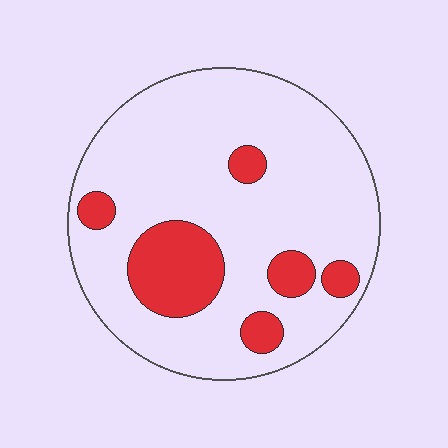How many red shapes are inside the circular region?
6.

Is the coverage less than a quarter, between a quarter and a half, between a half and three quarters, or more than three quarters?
Less than a quarter.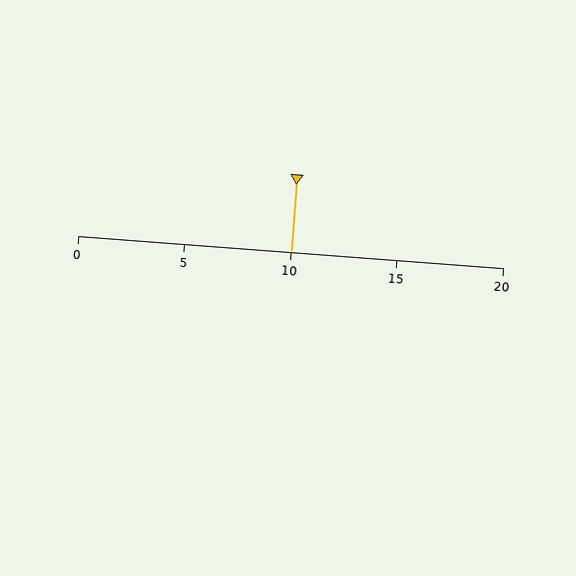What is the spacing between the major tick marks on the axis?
The major ticks are spaced 5 apart.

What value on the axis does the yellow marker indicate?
The marker indicates approximately 10.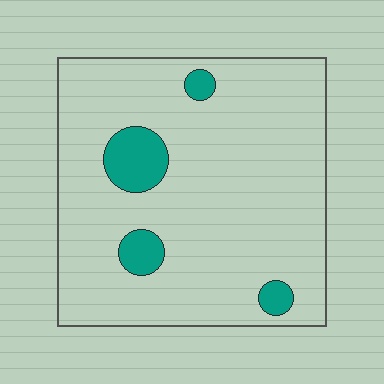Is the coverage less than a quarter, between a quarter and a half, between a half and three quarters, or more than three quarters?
Less than a quarter.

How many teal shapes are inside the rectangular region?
4.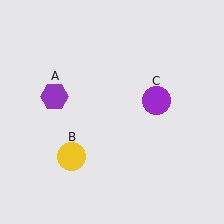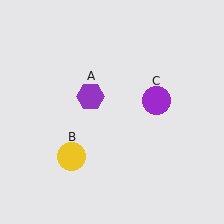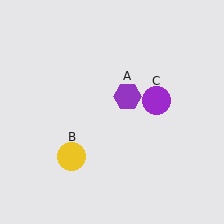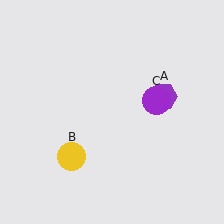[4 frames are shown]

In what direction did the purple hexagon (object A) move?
The purple hexagon (object A) moved right.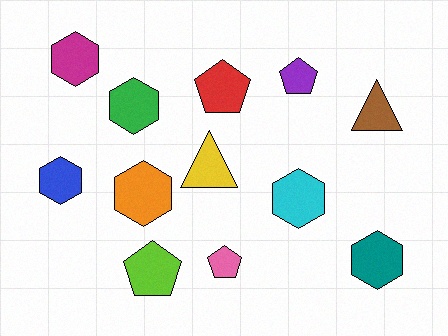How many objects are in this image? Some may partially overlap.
There are 12 objects.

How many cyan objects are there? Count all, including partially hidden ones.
There is 1 cyan object.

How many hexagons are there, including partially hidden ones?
There are 6 hexagons.